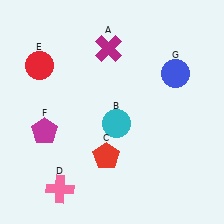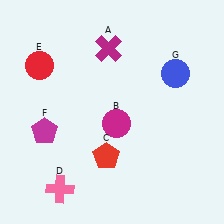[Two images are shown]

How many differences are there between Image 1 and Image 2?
There is 1 difference between the two images.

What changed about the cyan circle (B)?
In Image 1, B is cyan. In Image 2, it changed to magenta.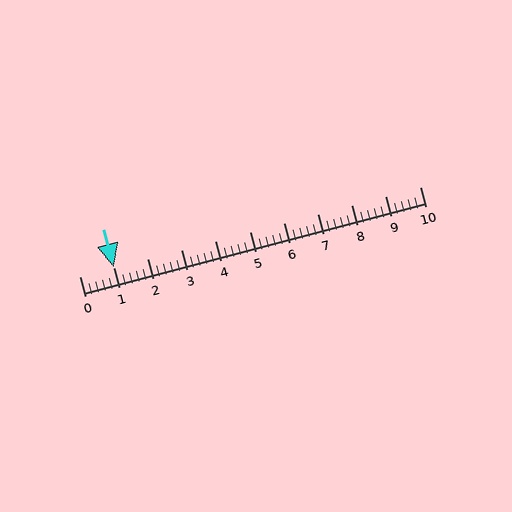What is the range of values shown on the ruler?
The ruler shows values from 0 to 10.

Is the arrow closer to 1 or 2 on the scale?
The arrow is closer to 1.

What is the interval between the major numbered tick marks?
The major tick marks are spaced 1 units apart.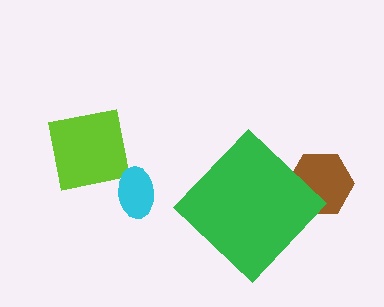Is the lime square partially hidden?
No, the lime square is fully visible.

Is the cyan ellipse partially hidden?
No, the cyan ellipse is fully visible.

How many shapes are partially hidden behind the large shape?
1 shape is partially hidden.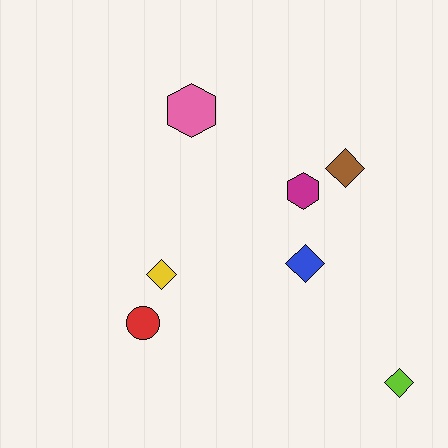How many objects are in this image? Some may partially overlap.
There are 7 objects.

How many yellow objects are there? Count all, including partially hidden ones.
There is 1 yellow object.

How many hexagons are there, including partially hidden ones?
There are 2 hexagons.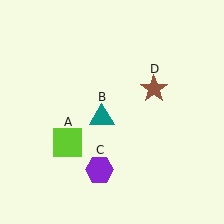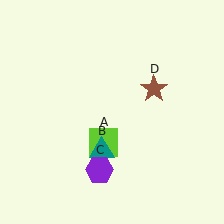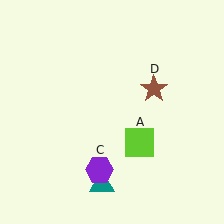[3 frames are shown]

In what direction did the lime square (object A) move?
The lime square (object A) moved right.